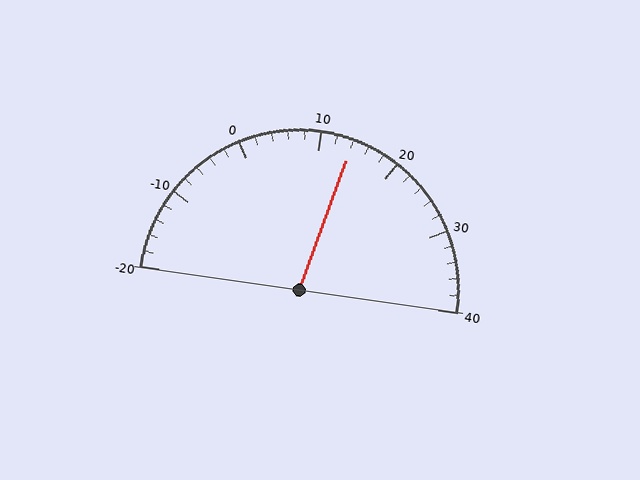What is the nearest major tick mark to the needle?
The nearest major tick mark is 10.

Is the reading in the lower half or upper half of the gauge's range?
The reading is in the upper half of the range (-20 to 40).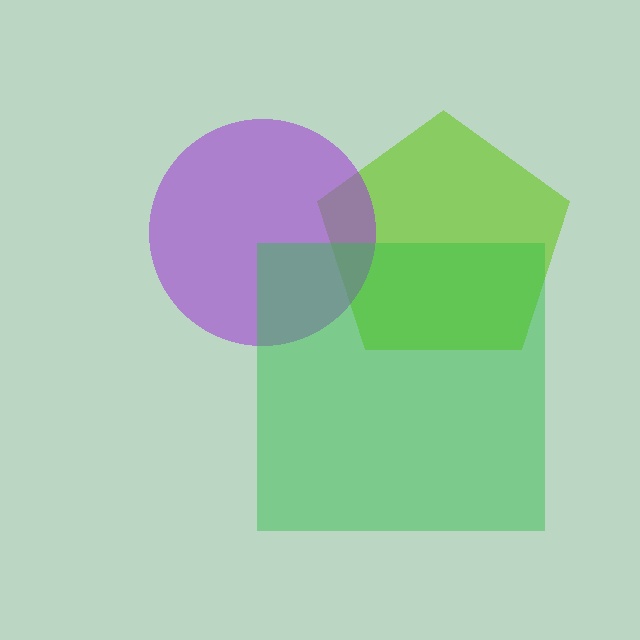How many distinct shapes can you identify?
There are 3 distinct shapes: a lime pentagon, a purple circle, a green square.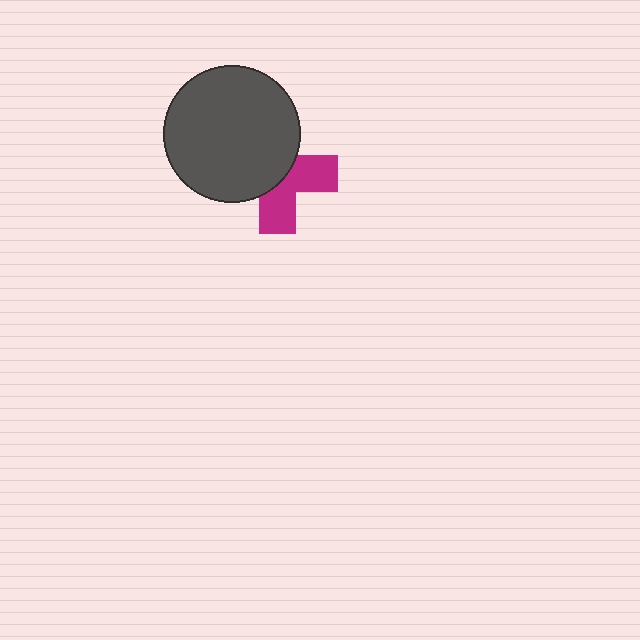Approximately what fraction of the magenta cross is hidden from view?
Roughly 55% of the magenta cross is hidden behind the dark gray circle.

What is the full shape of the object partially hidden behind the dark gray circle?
The partially hidden object is a magenta cross.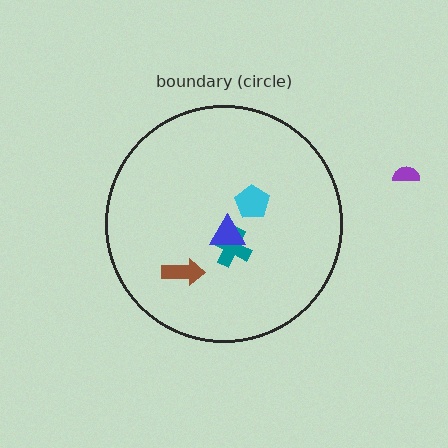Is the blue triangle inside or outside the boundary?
Inside.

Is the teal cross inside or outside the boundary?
Inside.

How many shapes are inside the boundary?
4 inside, 1 outside.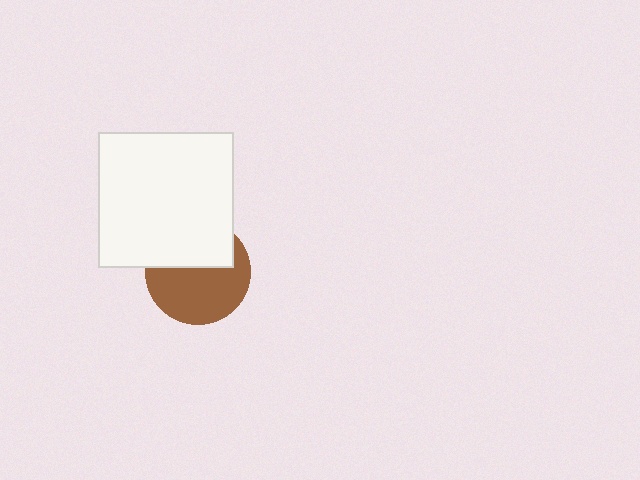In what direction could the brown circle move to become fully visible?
The brown circle could move down. That would shift it out from behind the white square entirely.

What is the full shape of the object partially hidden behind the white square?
The partially hidden object is a brown circle.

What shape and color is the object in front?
The object in front is a white square.